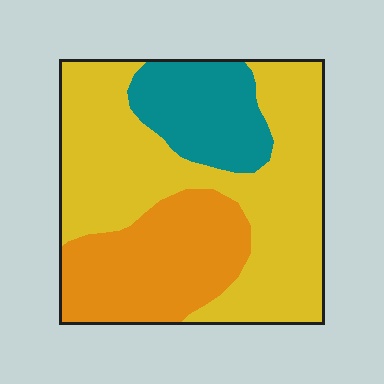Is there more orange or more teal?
Orange.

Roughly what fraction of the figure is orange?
Orange covers 27% of the figure.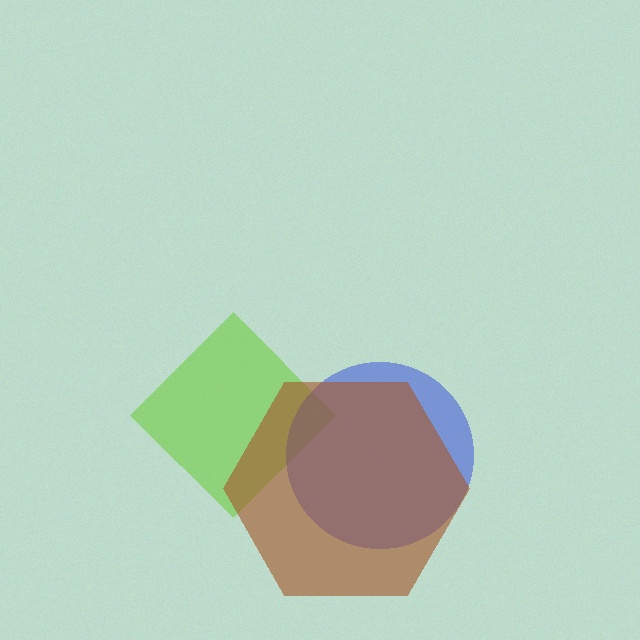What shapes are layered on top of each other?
The layered shapes are: a lime diamond, a blue circle, a brown hexagon.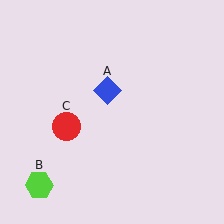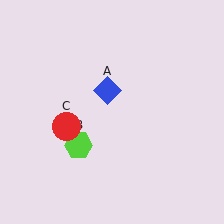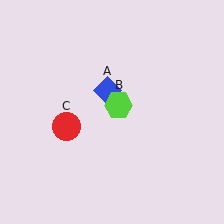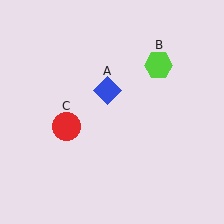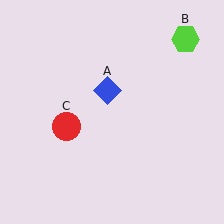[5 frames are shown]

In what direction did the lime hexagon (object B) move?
The lime hexagon (object B) moved up and to the right.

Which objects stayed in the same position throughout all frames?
Blue diamond (object A) and red circle (object C) remained stationary.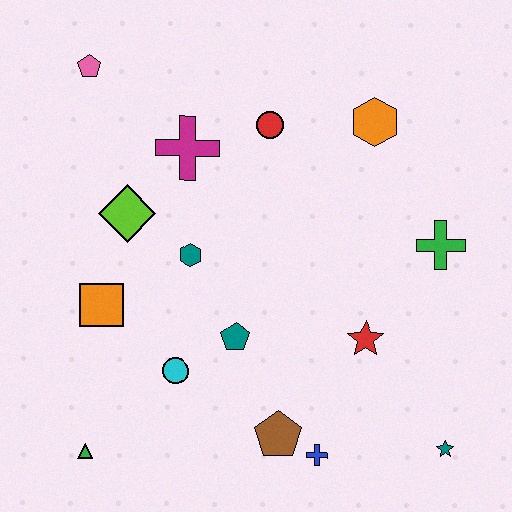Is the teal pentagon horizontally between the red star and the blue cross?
No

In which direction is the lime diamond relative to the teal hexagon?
The lime diamond is to the left of the teal hexagon.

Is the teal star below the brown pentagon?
Yes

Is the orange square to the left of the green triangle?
No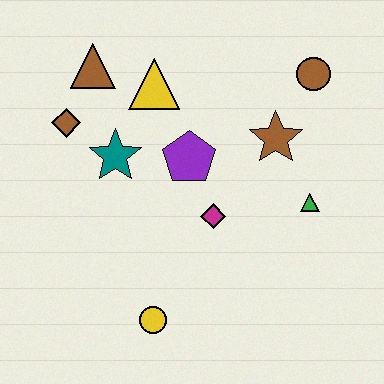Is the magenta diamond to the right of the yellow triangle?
Yes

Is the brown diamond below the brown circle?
Yes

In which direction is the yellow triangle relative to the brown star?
The yellow triangle is to the left of the brown star.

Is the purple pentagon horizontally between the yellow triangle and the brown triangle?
No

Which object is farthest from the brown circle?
The yellow circle is farthest from the brown circle.